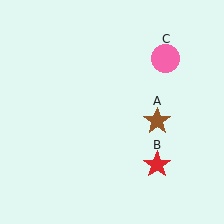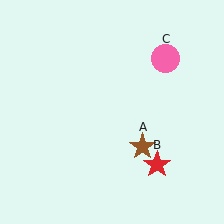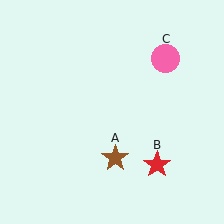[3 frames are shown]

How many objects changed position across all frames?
1 object changed position: brown star (object A).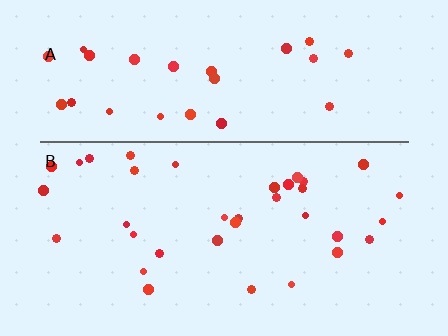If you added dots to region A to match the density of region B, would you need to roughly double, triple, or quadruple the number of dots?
Approximately double.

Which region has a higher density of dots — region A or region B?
B (the bottom).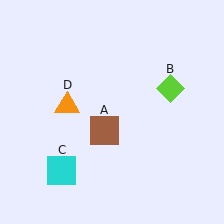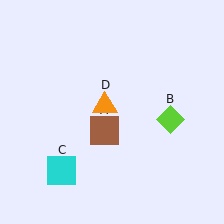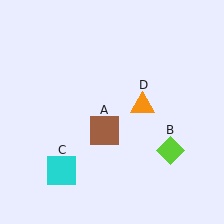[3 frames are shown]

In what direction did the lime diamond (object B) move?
The lime diamond (object B) moved down.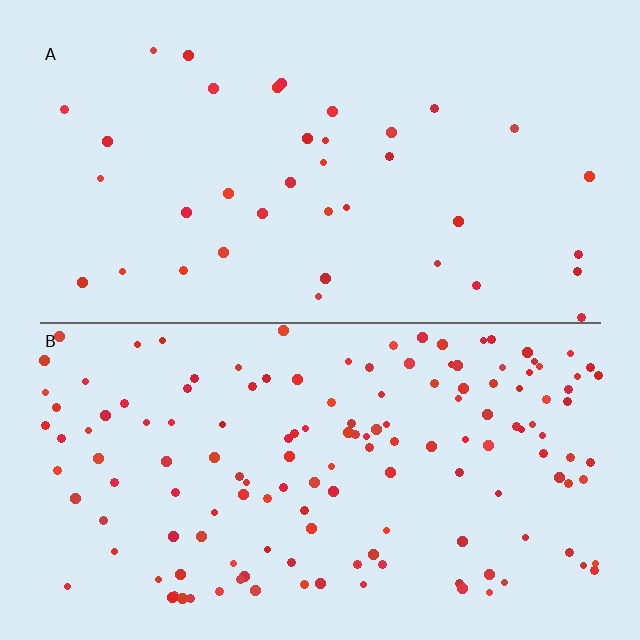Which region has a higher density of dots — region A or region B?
B (the bottom).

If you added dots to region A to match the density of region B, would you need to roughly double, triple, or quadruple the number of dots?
Approximately quadruple.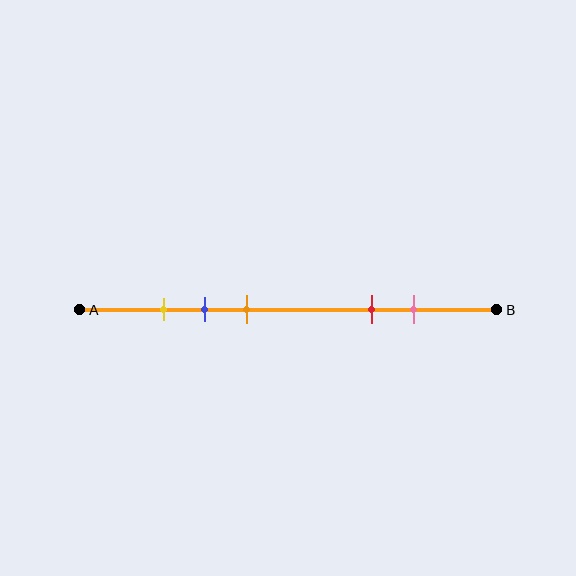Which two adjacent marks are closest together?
The yellow and blue marks are the closest adjacent pair.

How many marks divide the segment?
There are 5 marks dividing the segment.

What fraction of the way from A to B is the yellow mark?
The yellow mark is approximately 20% (0.2) of the way from A to B.